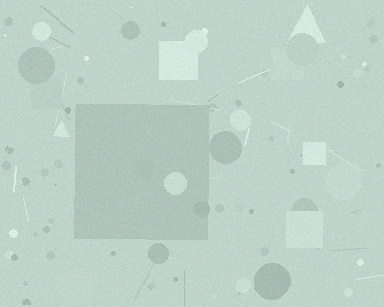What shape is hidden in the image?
A square is hidden in the image.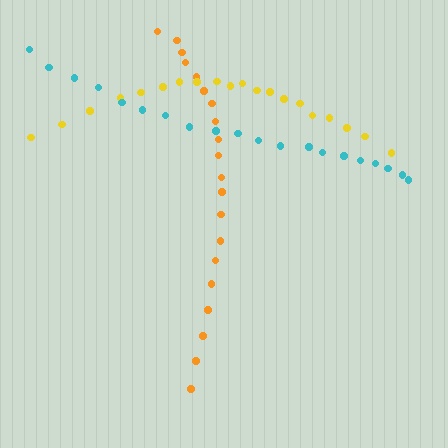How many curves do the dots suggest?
There are 3 distinct paths.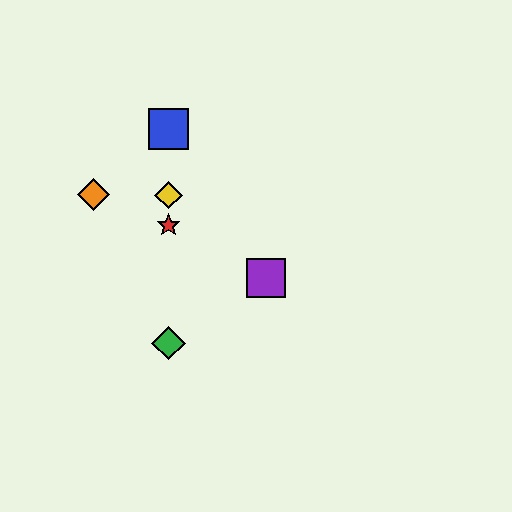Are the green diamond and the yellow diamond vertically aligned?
Yes, both are at x≈169.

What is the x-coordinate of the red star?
The red star is at x≈169.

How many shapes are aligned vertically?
4 shapes (the red star, the blue square, the green diamond, the yellow diamond) are aligned vertically.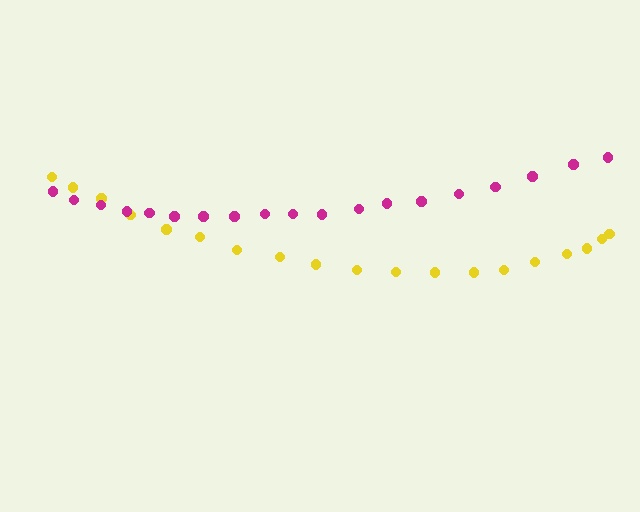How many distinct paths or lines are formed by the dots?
There are 2 distinct paths.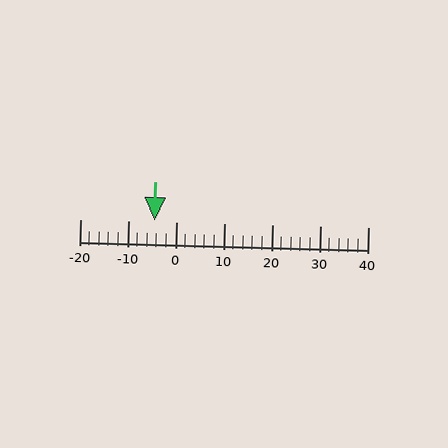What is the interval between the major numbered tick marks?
The major tick marks are spaced 10 units apart.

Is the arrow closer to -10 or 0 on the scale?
The arrow is closer to 0.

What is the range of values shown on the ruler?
The ruler shows values from -20 to 40.